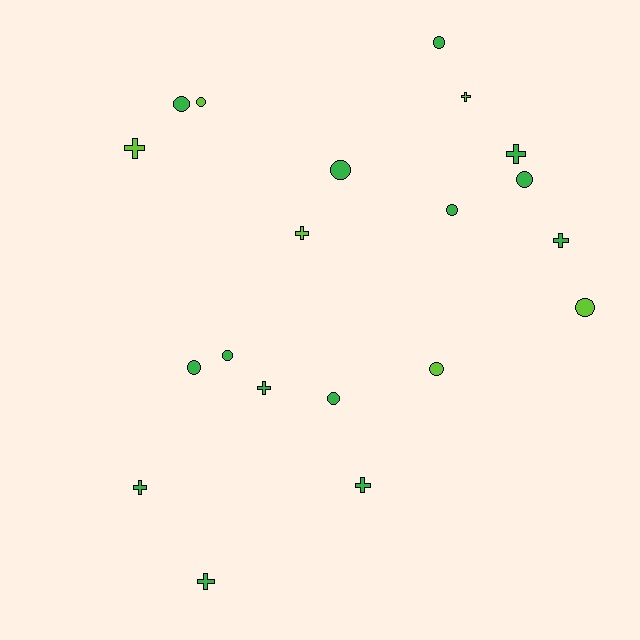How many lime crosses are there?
There are 3 lime crosses.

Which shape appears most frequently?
Circle, with 11 objects.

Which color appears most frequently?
Green, with 14 objects.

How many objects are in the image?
There are 20 objects.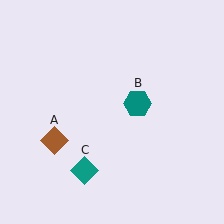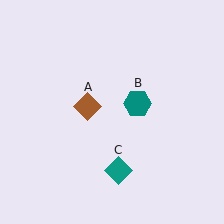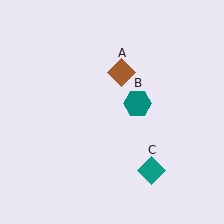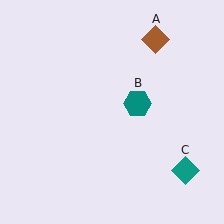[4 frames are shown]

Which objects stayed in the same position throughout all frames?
Teal hexagon (object B) remained stationary.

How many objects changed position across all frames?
2 objects changed position: brown diamond (object A), teal diamond (object C).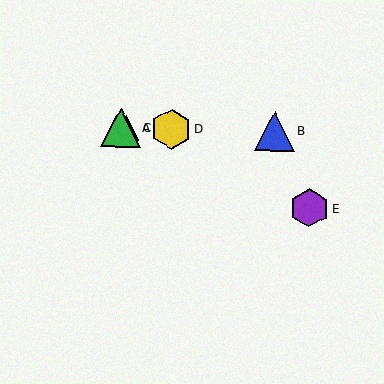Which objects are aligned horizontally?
Objects A, B, C, D are aligned horizontally.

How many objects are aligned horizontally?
4 objects (A, B, C, D) are aligned horizontally.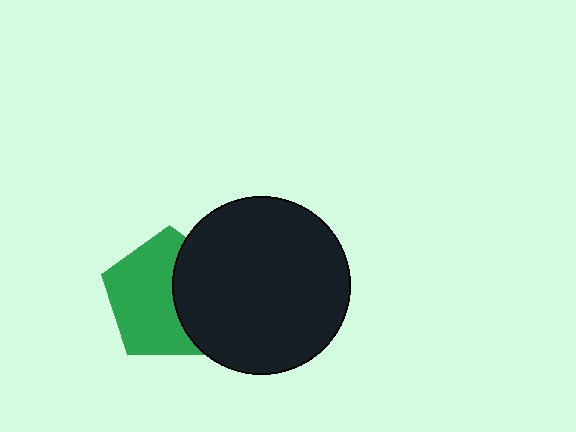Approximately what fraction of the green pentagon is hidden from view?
Roughly 39% of the green pentagon is hidden behind the black circle.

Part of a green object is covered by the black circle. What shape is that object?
It is a pentagon.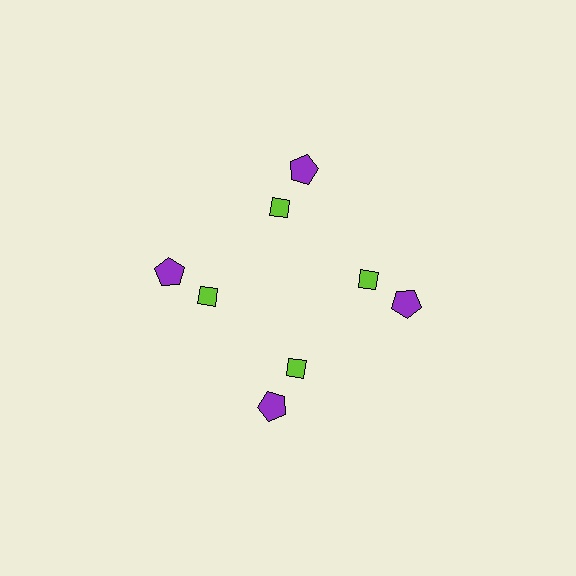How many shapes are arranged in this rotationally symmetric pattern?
There are 8 shapes, arranged in 4 groups of 2.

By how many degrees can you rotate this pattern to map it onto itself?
The pattern maps onto itself every 90 degrees of rotation.